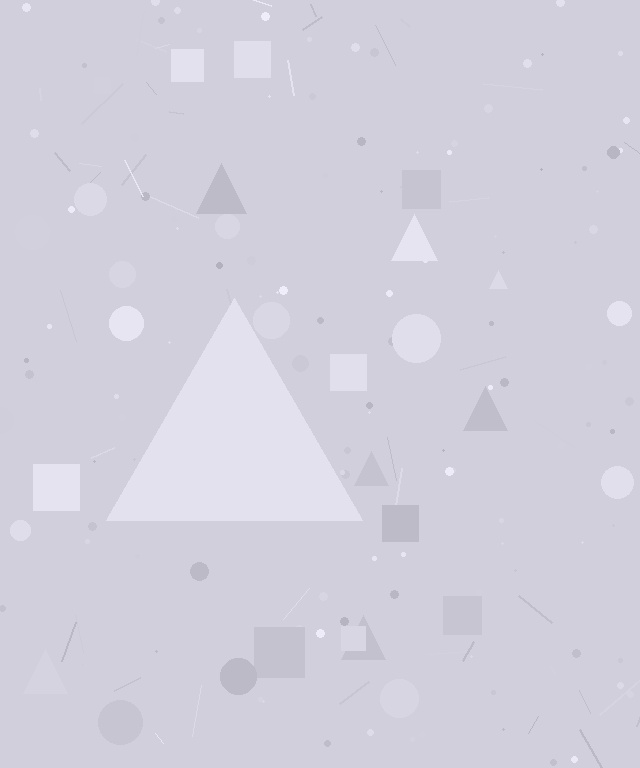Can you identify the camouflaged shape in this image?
The camouflaged shape is a triangle.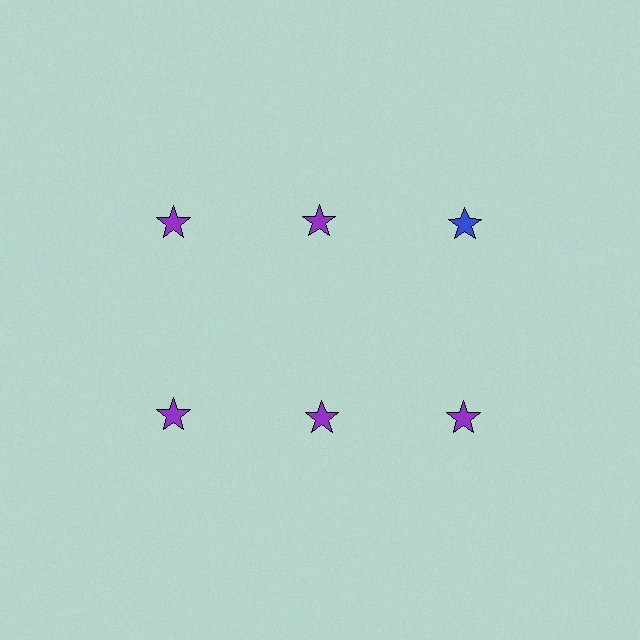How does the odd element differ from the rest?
It has a different color: blue instead of purple.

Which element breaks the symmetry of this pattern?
The blue star in the top row, center column breaks the symmetry. All other shapes are purple stars.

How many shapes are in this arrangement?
There are 6 shapes arranged in a grid pattern.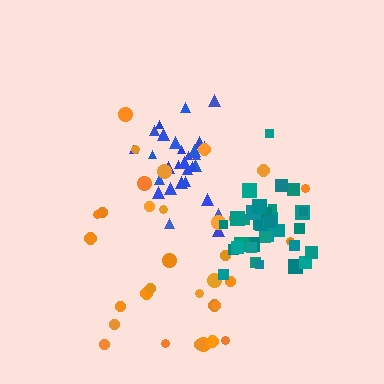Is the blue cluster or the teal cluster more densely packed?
Teal.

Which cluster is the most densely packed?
Teal.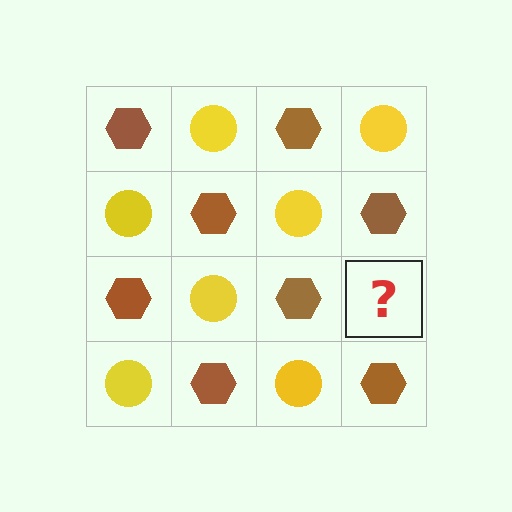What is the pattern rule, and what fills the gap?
The rule is that it alternates brown hexagon and yellow circle in a checkerboard pattern. The gap should be filled with a yellow circle.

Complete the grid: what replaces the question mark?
The question mark should be replaced with a yellow circle.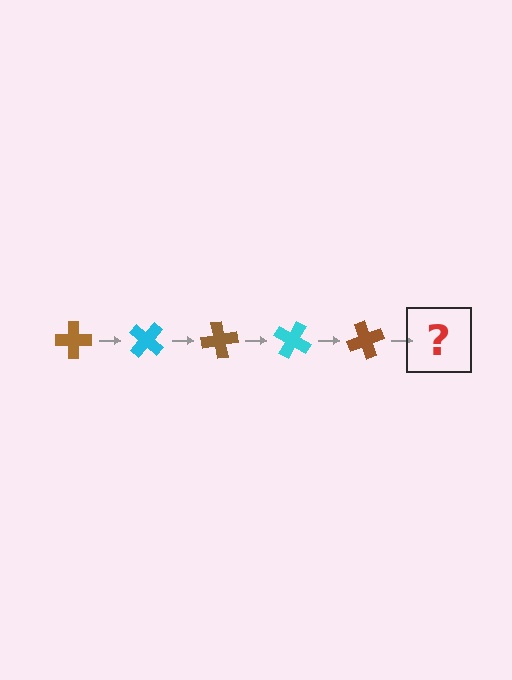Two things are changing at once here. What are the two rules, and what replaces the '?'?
The two rules are that it rotates 40 degrees each step and the color cycles through brown and cyan. The '?' should be a cyan cross, rotated 200 degrees from the start.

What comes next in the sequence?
The next element should be a cyan cross, rotated 200 degrees from the start.